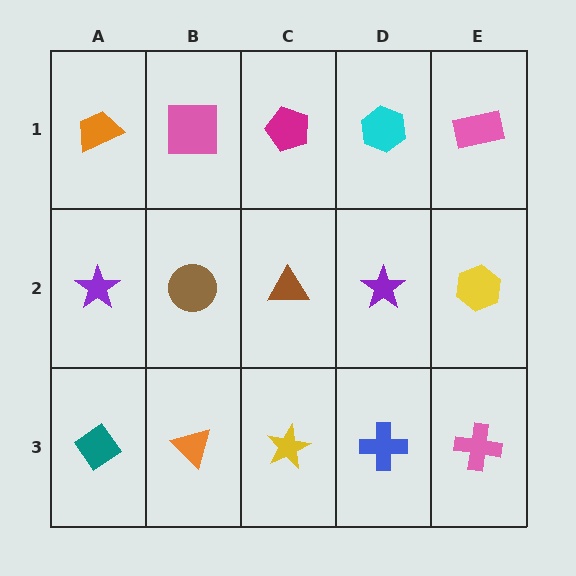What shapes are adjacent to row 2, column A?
An orange trapezoid (row 1, column A), a teal diamond (row 3, column A), a brown circle (row 2, column B).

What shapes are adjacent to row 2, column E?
A pink rectangle (row 1, column E), a pink cross (row 3, column E), a purple star (row 2, column D).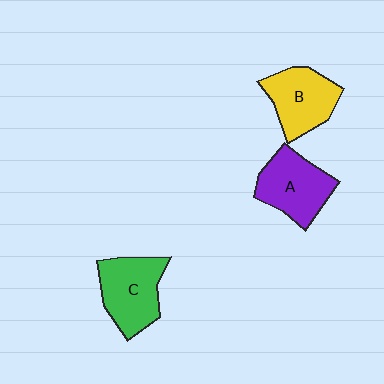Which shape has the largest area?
Shape C (green).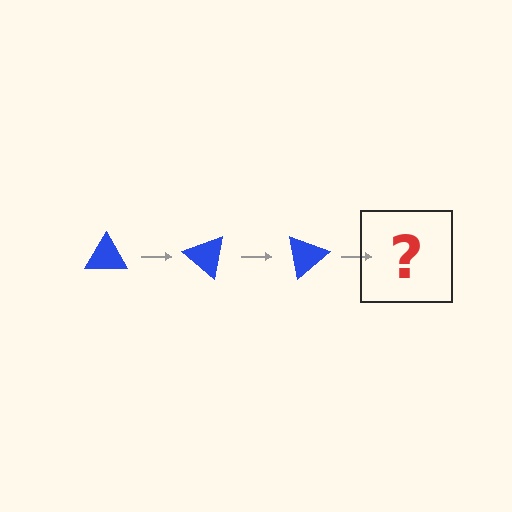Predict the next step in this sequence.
The next step is a blue triangle rotated 120 degrees.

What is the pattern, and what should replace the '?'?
The pattern is that the triangle rotates 40 degrees each step. The '?' should be a blue triangle rotated 120 degrees.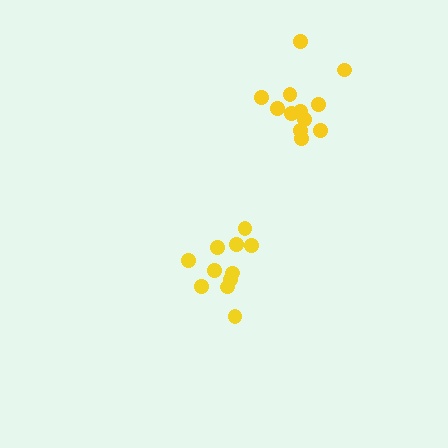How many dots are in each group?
Group 1: 11 dots, Group 2: 12 dots (23 total).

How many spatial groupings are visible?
There are 2 spatial groupings.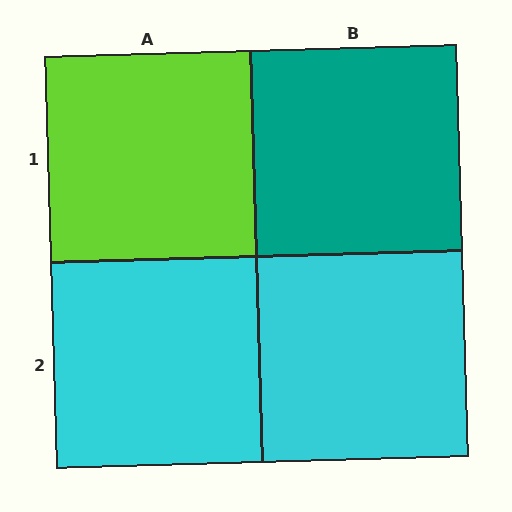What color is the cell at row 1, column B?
Teal.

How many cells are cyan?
2 cells are cyan.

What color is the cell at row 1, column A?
Lime.